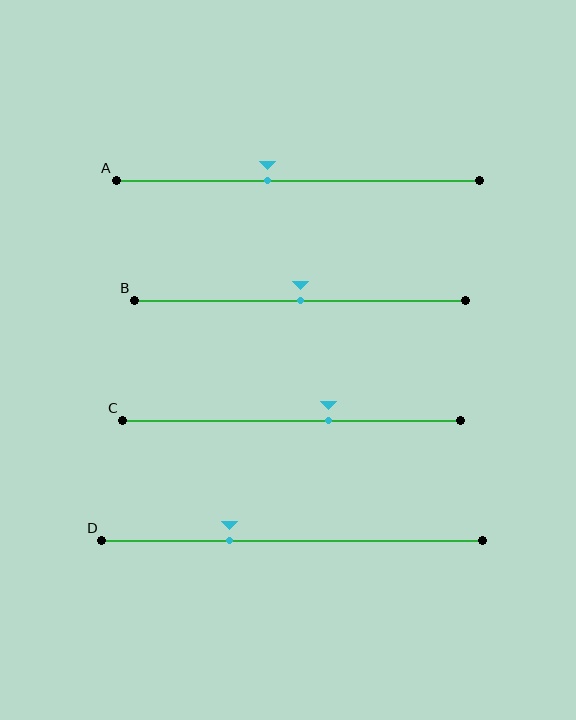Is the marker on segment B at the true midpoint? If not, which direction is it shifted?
Yes, the marker on segment B is at the true midpoint.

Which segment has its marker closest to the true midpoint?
Segment B has its marker closest to the true midpoint.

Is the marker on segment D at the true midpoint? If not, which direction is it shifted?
No, the marker on segment D is shifted to the left by about 16% of the segment length.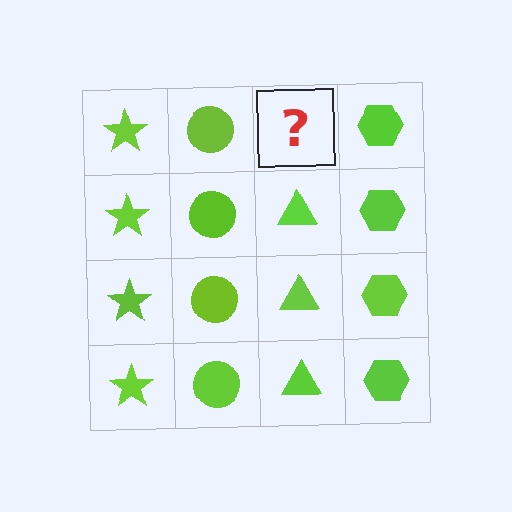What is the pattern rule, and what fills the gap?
The rule is that each column has a consistent shape. The gap should be filled with a lime triangle.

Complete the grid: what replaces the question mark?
The question mark should be replaced with a lime triangle.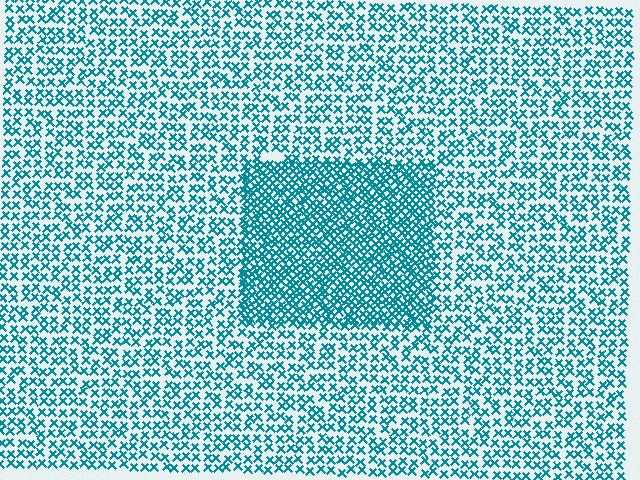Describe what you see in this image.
The image contains small teal elements arranged at two different densities. A rectangle-shaped region is visible where the elements are more densely packed than the surrounding area.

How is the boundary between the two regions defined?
The boundary is defined by a change in element density (approximately 2.0x ratio). All elements are the same color, size, and shape.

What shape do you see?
I see a rectangle.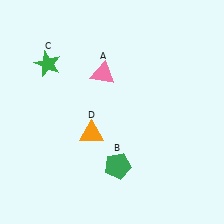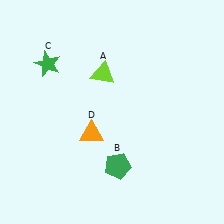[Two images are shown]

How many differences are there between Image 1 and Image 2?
There is 1 difference between the two images.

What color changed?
The triangle (A) changed from pink in Image 1 to lime in Image 2.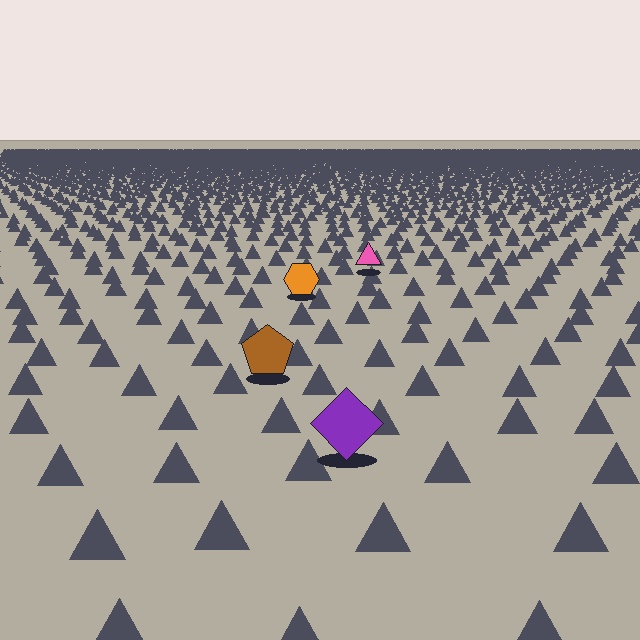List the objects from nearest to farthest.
From nearest to farthest: the purple diamond, the brown pentagon, the orange hexagon, the pink triangle.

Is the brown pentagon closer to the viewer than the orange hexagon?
Yes. The brown pentagon is closer — you can tell from the texture gradient: the ground texture is coarser near it.